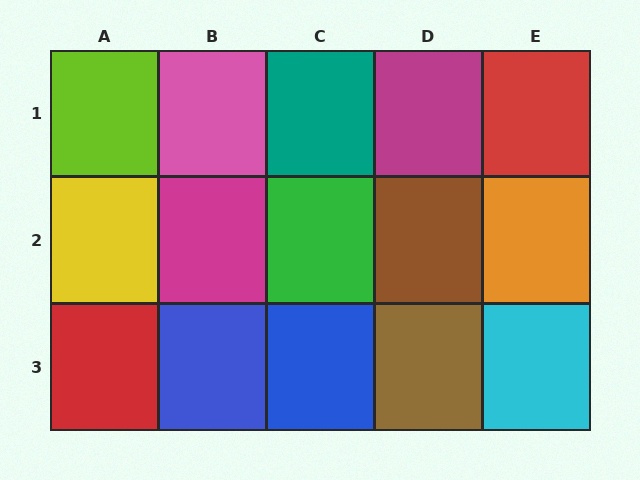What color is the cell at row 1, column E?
Red.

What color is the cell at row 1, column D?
Magenta.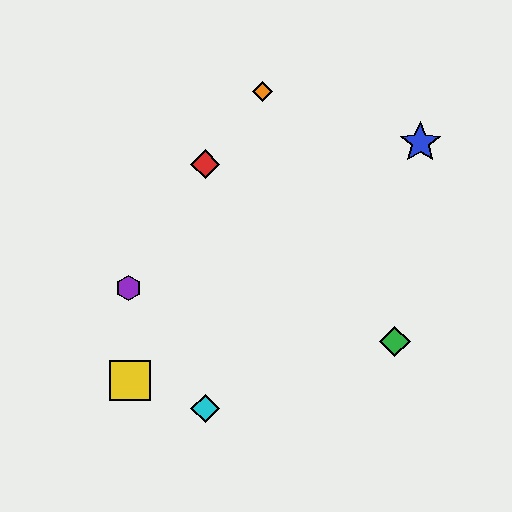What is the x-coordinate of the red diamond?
The red diamond is at x≈205.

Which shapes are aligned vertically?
The red diamond, the cyan diamond are aligned vertically.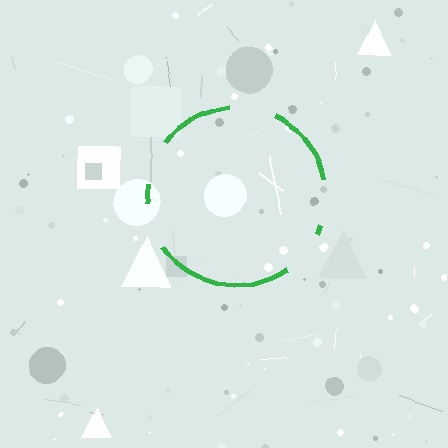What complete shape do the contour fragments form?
The contour fragments form a circle.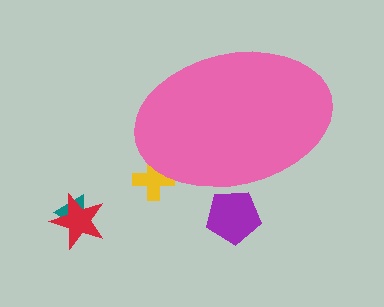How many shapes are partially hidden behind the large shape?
2 shapes are partially hidden.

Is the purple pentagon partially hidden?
Yes, the purple pentagon is partially hidden behind the pink ellipse.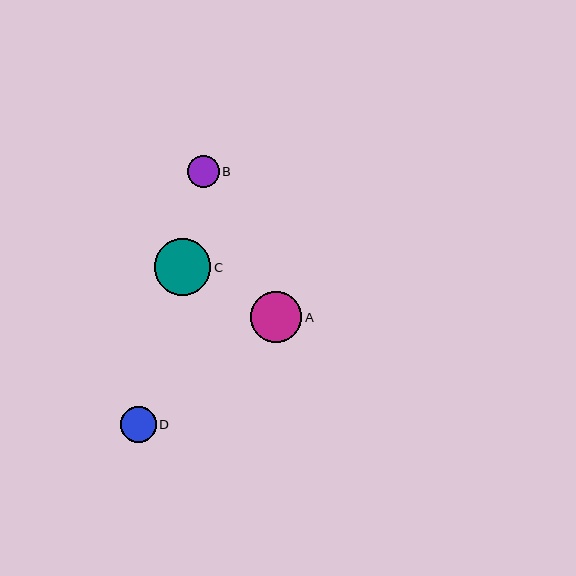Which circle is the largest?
Circle C is the largest with a size of approximately 57 pixels.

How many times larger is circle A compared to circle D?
Circle A is approximately 1.4 times the size of circle D.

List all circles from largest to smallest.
From largest to smallest: C, A, D, B.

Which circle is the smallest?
Circle B is the smallest with a size of approximately 32 pixels.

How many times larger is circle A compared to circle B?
Circle A is approximately 1.6 times the size of circle B.